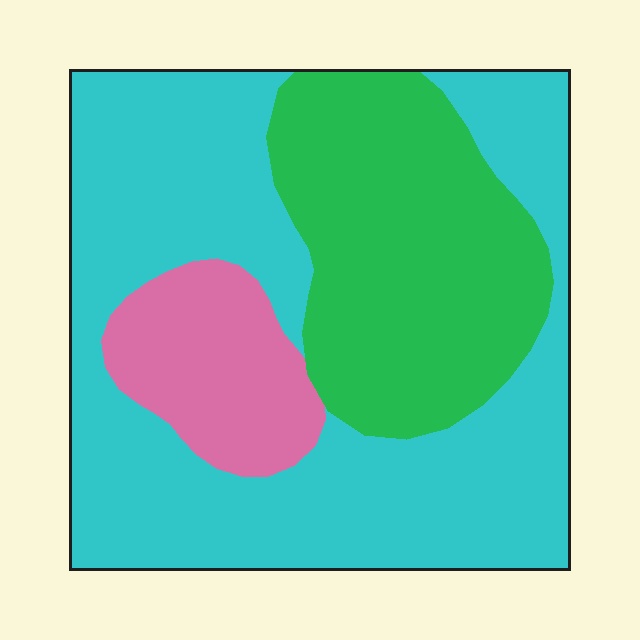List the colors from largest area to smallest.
From largest to smallest: cyan, green, pink.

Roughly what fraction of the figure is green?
Green covers around 30% of the figure.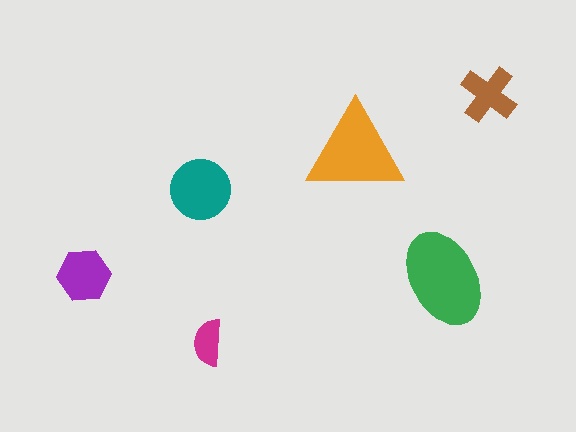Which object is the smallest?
The magenta semicircle.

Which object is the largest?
The green ellipse.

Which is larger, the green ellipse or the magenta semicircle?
The green ellipse.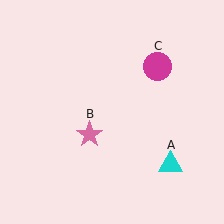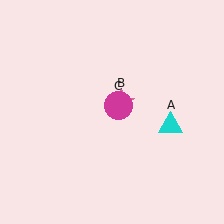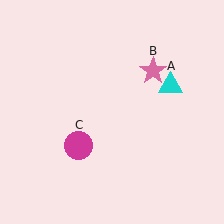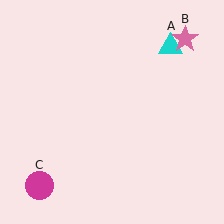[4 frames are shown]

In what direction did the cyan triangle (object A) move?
The cyan triangle (object A) moved up.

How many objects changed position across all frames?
3 objects changed position: cyan triangle (object A), pink star (object B), magenta circle (object C).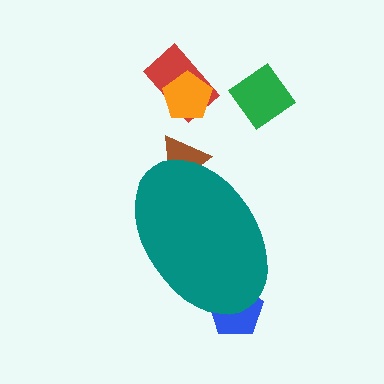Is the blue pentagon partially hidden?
Yes, the blue pentagon is partially hidden behind the teal ellipse.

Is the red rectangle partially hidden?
No, the red rectangle is fully visible.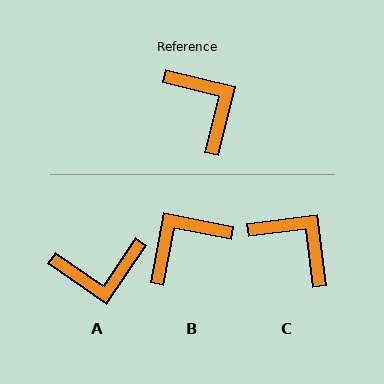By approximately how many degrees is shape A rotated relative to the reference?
Approximately 111 degrees clockwise.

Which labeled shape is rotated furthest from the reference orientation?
A, about 111 degrees away.